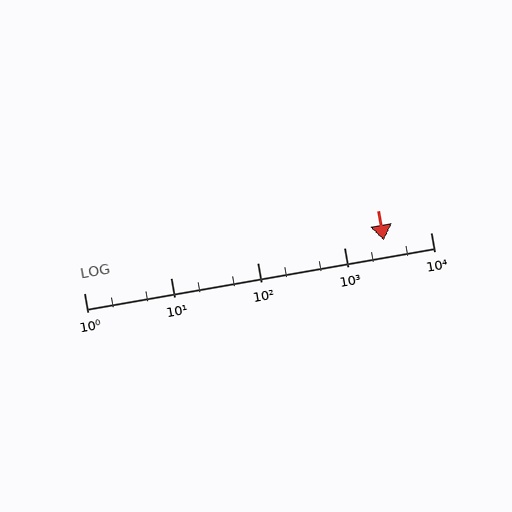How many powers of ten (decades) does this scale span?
The scale spans 4 decades, from 1 to 10000.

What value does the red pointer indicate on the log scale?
The pointer indicates approximately 2900.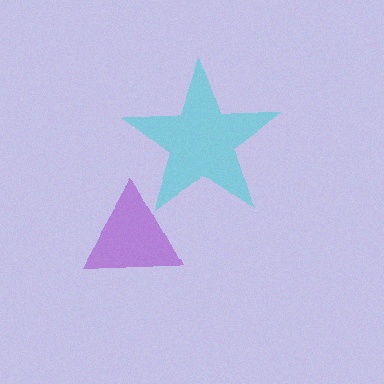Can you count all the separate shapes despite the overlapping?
Yes, there are 2 separate shapes.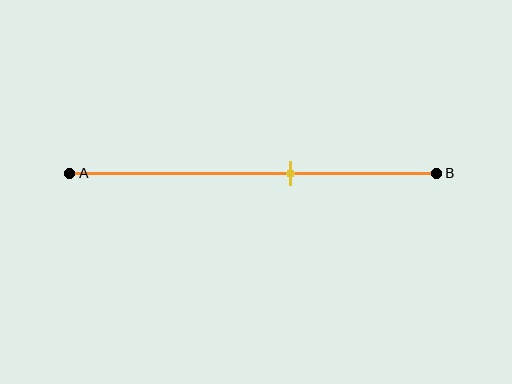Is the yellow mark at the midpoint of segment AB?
No, the mark is at about 60% from A, not at the 50% midpoint.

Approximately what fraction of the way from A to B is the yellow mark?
The yellow mark is approximately 60% of the way from A to B.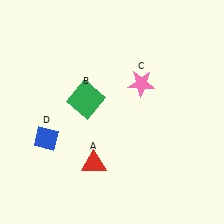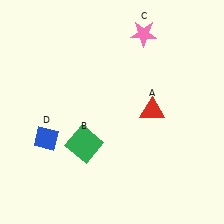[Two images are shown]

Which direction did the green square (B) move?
The green square (B) moved down.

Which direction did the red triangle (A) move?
The red triangle (A) moved right.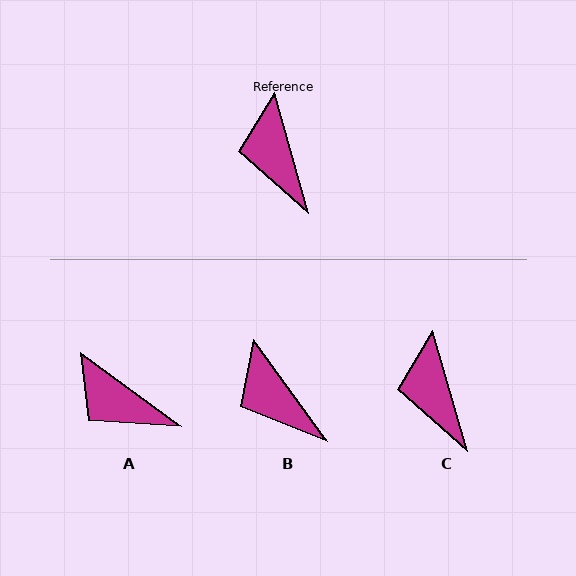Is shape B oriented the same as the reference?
No, it is off by about 20 degrees.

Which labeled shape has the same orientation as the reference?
C.